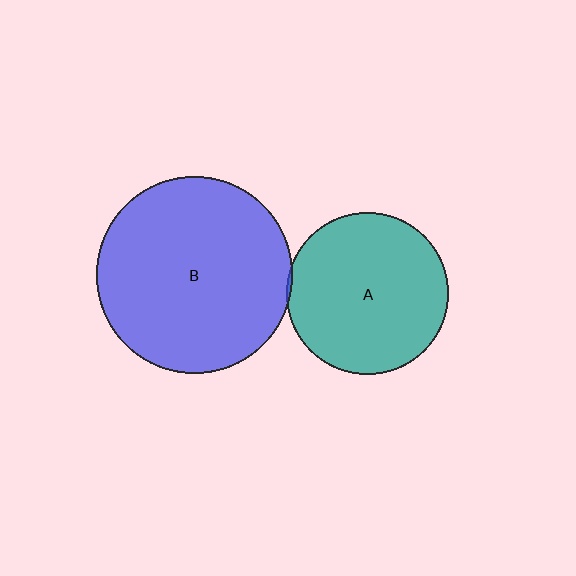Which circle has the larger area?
Circle B (blue).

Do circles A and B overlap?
Yes.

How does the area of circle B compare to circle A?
Approximately 1.5 times.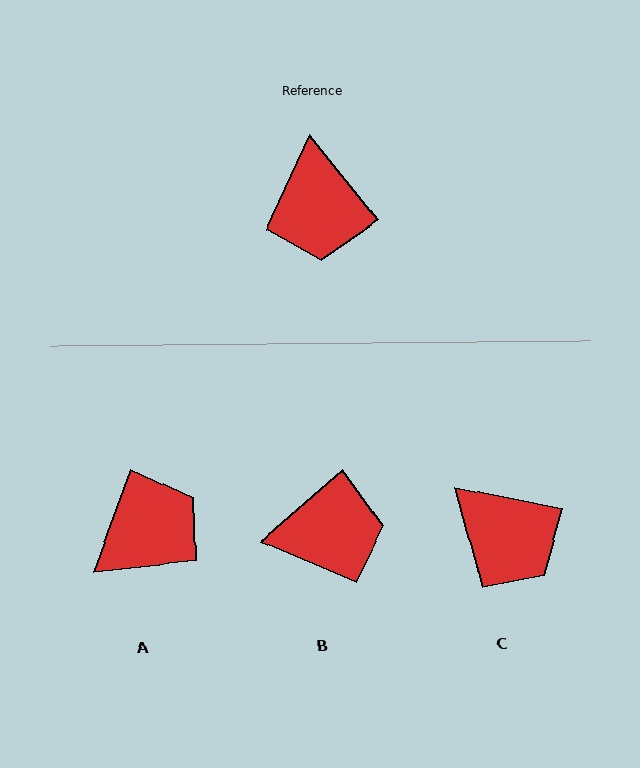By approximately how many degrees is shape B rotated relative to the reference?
Approximately 92 degrees counter-clockwise.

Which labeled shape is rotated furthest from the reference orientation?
A, about 121 degrees away.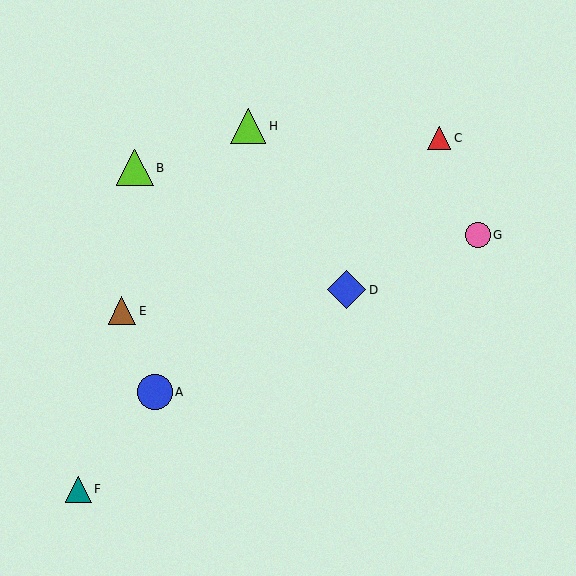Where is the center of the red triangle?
The center of the red triangle is at (439, 138).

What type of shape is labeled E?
Shape E is a brown triangle.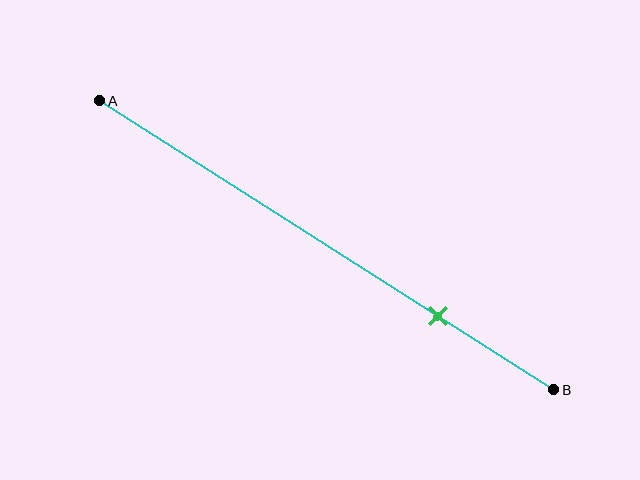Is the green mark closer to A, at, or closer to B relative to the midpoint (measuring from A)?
The green mark is closer to point B than the midpoint of segment AB.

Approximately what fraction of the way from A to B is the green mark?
The green mark is approximately 75% of the way from A to B.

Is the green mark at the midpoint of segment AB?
No, the mark is at about 75% from A, not at the 50% midpoint.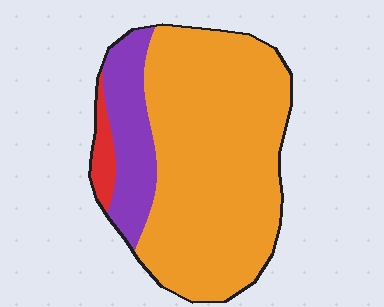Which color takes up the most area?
Orange, at roughly 75%.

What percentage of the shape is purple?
Purple covers about 20% of the shape.